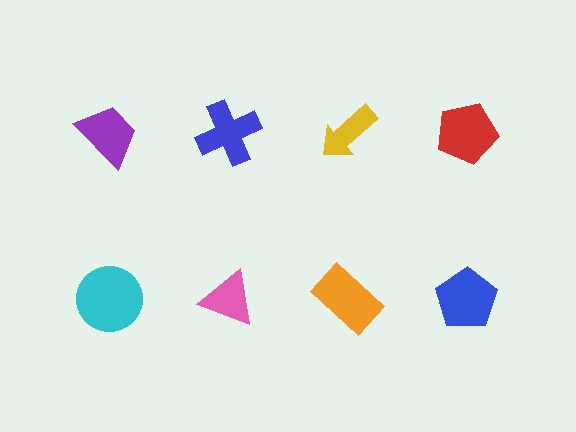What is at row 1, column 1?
A purple trapezoid.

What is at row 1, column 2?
A blue cross.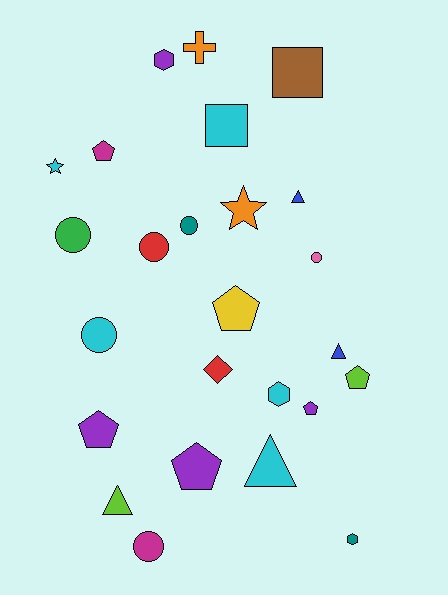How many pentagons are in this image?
There are 6 pentagons.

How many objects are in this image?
There are 25 objects.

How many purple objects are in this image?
There are 4 purple objects.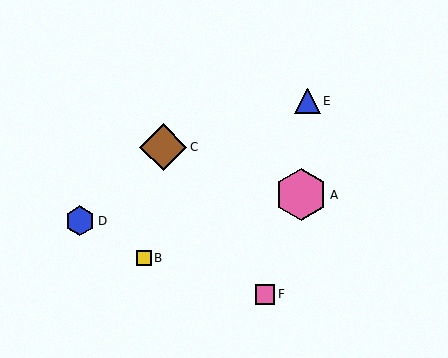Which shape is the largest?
The pink hexagon (labeled A) is the largest.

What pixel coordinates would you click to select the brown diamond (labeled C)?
Click at (163, 147) to select the brown diamond C.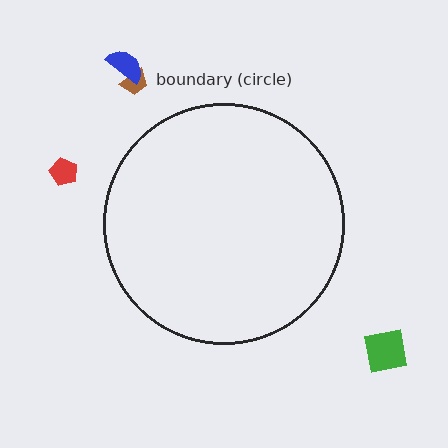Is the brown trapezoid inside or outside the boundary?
Outside.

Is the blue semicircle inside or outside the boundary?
Outside.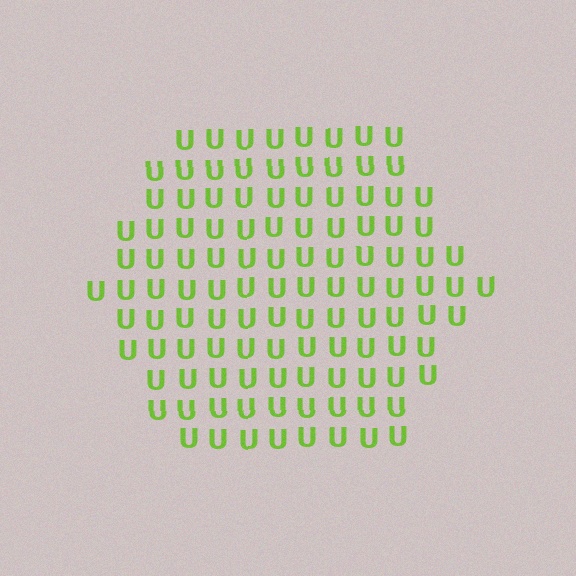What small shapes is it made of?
It is made of small letter U's.